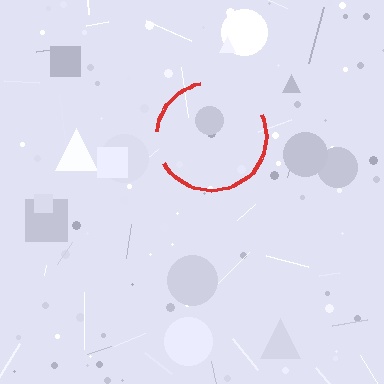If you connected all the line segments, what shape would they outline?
They would outline a circle.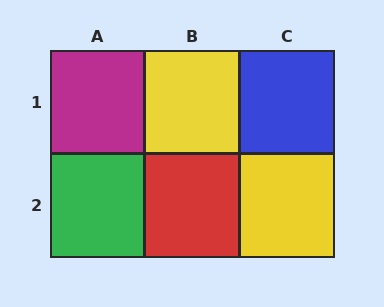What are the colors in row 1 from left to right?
Magenta, yellow, blue.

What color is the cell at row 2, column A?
Green.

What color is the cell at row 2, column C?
Yellow.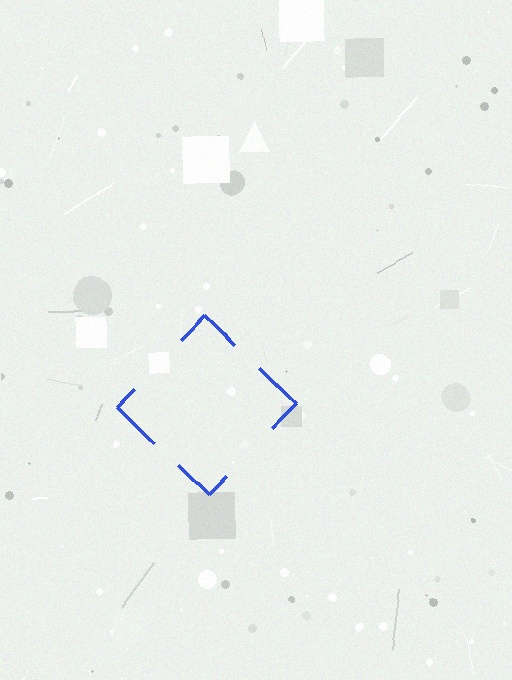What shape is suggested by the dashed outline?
The dashed outline suggests a diamond.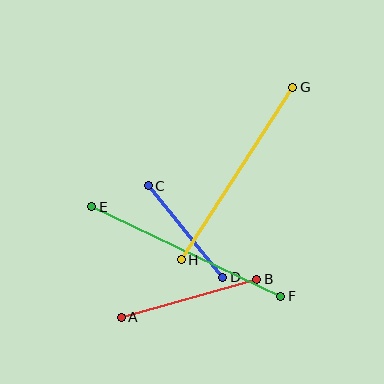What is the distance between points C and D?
The distance is approximately 118 pixels.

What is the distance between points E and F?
The distance is approximately 209 pixels.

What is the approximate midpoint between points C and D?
The midpoint is at approximately (185, 232) pixels.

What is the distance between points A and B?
The distance is approximately 140 pixels.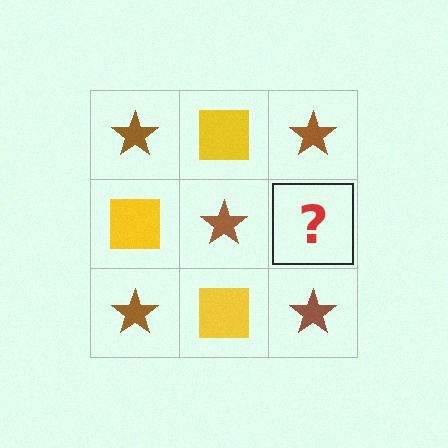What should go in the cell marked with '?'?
The missing cell should contain a yellow square.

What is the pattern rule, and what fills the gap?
The rule is that it alternates brown star and yellow square in a checkerboard pattern. The gap should be filled with a yellow square.